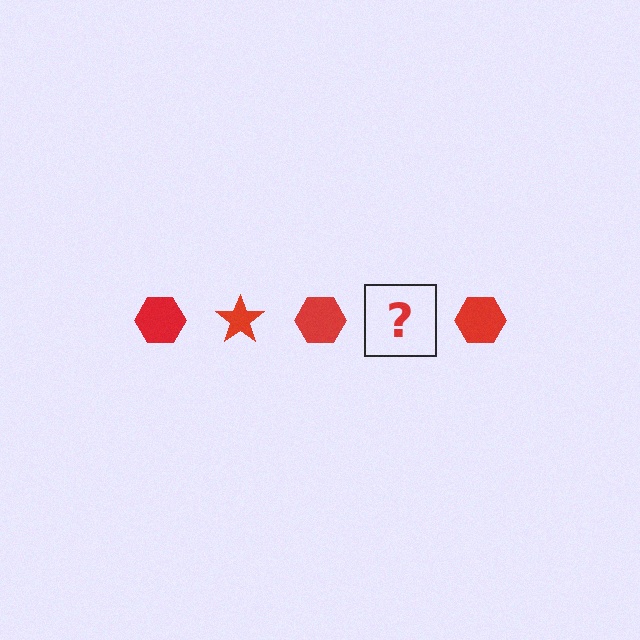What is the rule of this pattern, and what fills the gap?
The rule is that the pattern cycles through hexagon, star shapes in red. The gap should be filled with a red star.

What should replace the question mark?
The question mark should be replaced with a red star.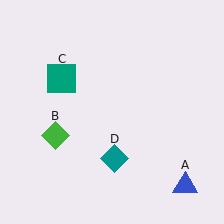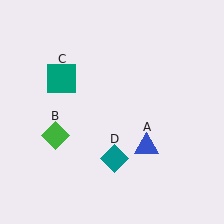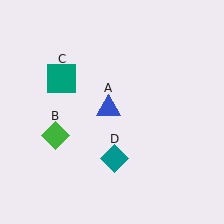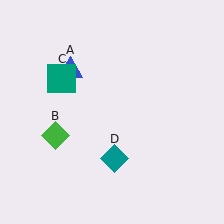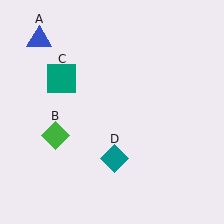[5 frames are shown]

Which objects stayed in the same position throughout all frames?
Green diamond (object B) and teal square (object C) and teal diamond (object D) remained stationary.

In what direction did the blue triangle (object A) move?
The blue triangle (object A) moved up and to the left.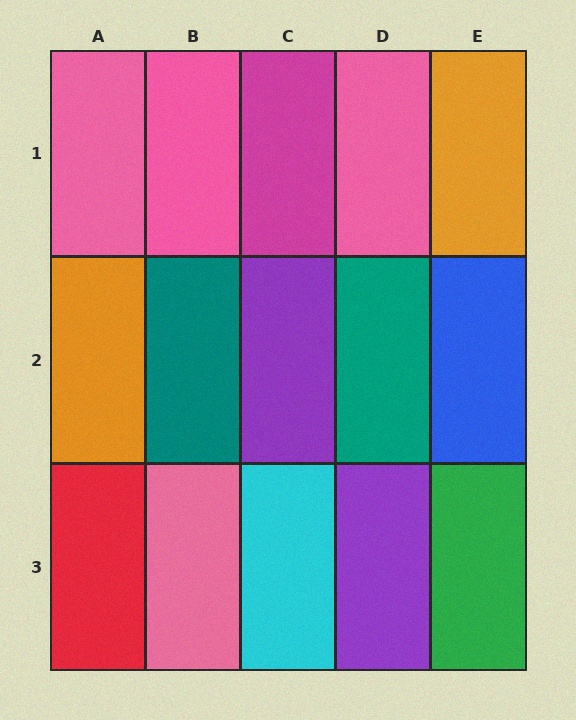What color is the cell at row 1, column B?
Pink.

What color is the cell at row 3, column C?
Cyan.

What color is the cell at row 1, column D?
Pink.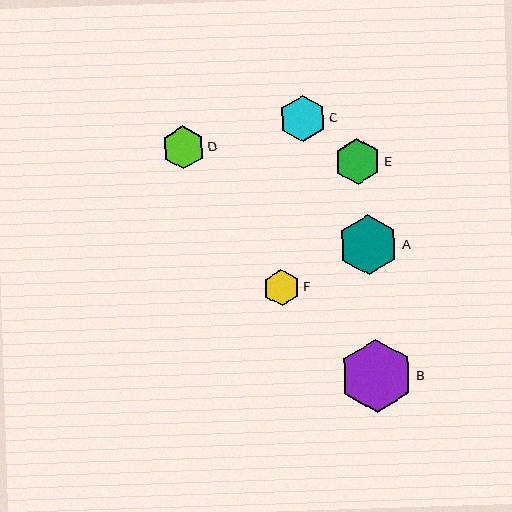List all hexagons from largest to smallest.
From largest to smallest: B, A, C, E, D, F.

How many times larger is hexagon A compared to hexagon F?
Hexagon A is approximately 1.6 times the size of hexagon F.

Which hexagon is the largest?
Hexagon B is the largest with a size of approximately 73 pixels.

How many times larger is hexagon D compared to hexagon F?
Hexagon D is approximately 1.2 times the size of hexagon F.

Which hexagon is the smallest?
Hexagon F is the smallest with a size of approximately 37 pixels.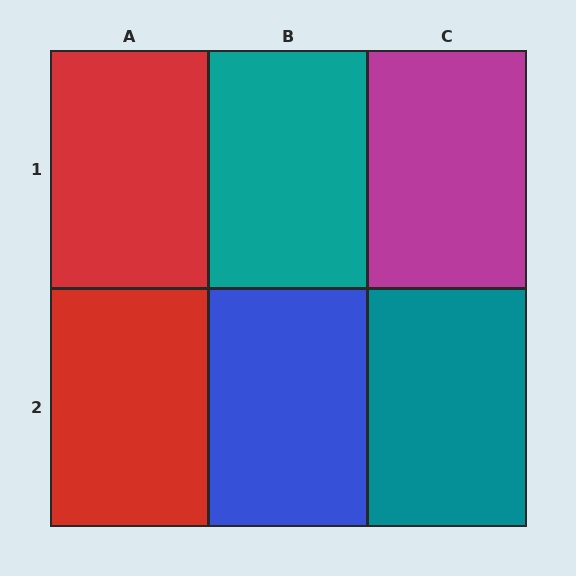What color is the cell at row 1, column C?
Magenta.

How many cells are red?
2 cells are red.